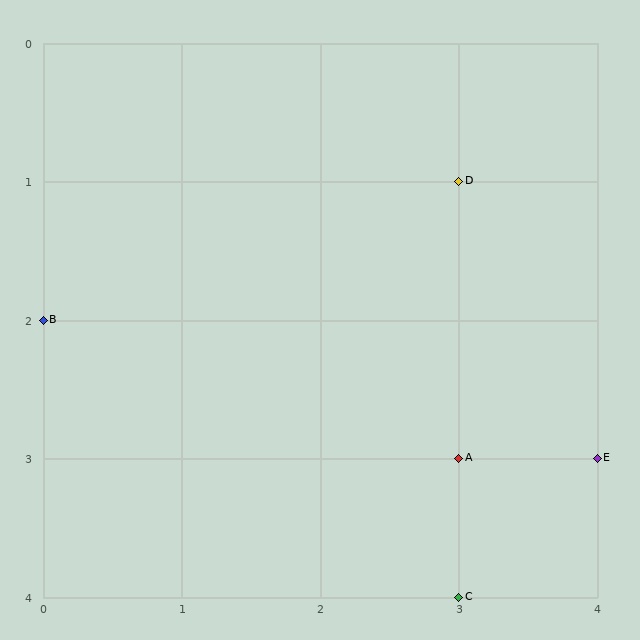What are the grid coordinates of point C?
Point C is at grid coordinates (3, 4).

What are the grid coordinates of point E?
Point E is at grid coordinates (4, 3).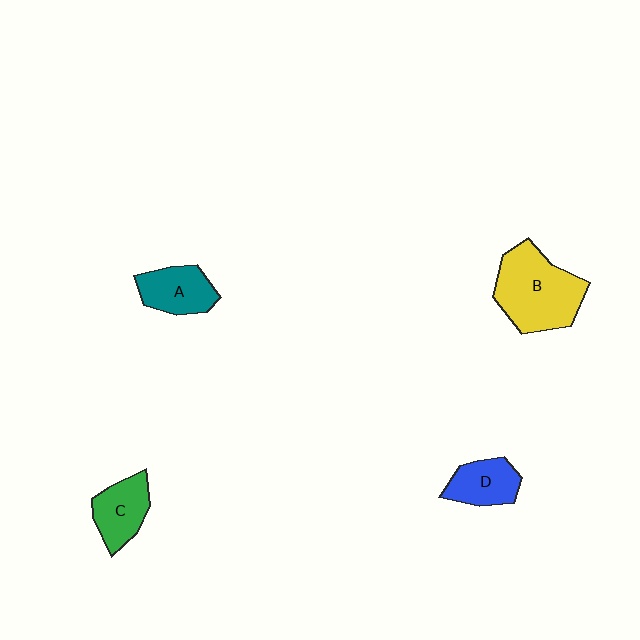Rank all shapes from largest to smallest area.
From largest to smallest: B (yellow), A (teal), C (green), D (blue).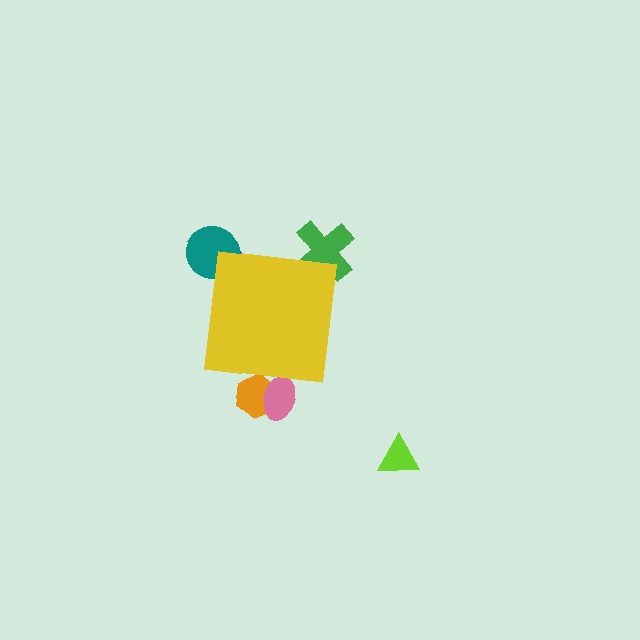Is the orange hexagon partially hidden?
Yes, the orange hexagon is partially hidden behind the yellow square.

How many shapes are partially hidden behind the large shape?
5 shapes are partially hidden.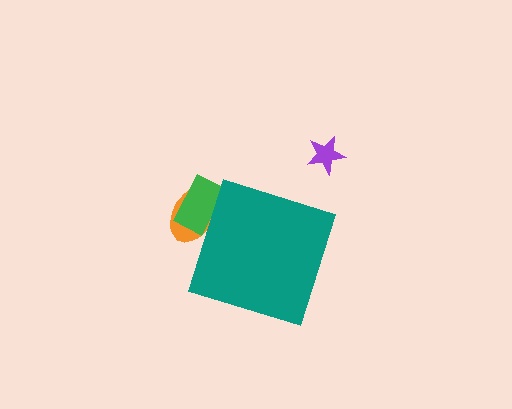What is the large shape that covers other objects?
A teal diamond.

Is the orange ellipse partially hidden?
Yes, the orange ellipse is partially hidden behind the teal diamond.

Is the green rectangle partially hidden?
Yes, the green rectangle is partially hidden behind the teal diamond.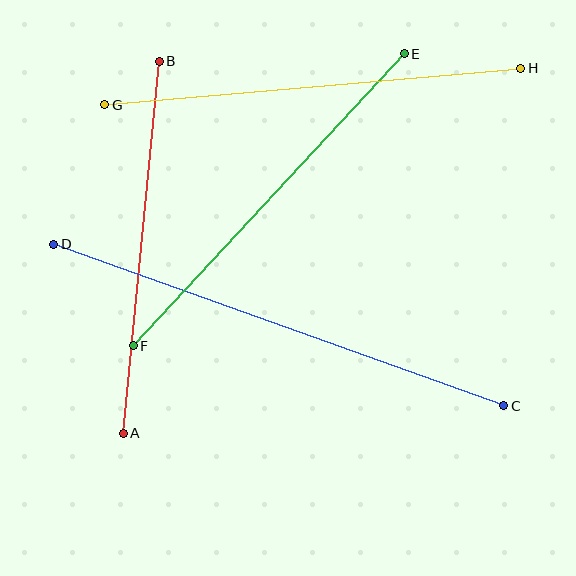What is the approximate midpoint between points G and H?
The midpoint is at approximately (313, 86) pixels.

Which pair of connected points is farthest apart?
Points C and D are farthest apart.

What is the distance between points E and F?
The distance is approximately 398 pixels.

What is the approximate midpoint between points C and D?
The midpoint is at approximately (279, 325) pixels.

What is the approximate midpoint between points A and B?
The midpoint is at approximately (141, 247) pixels.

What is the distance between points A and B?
The distance is approximately 374 pixels.